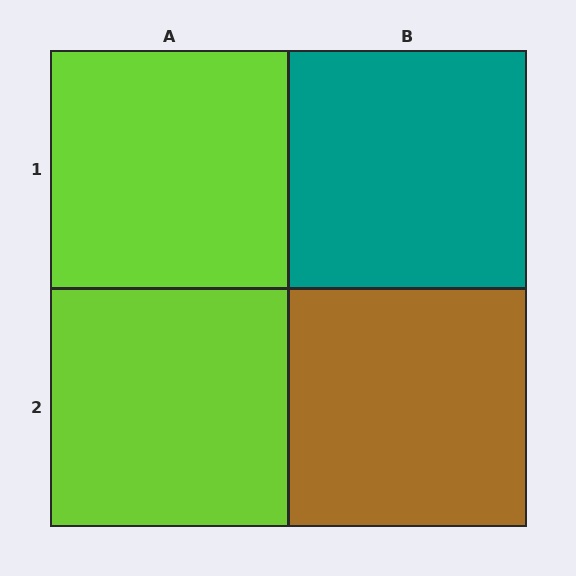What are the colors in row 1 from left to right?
Lime, teal.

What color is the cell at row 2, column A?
Lime.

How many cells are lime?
2 cells are lime.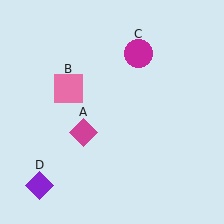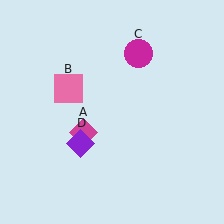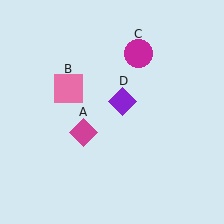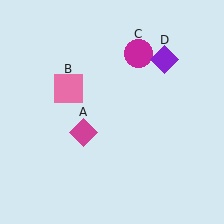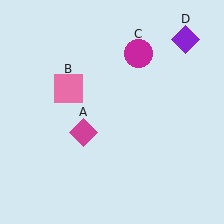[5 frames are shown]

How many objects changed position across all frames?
1 object changed position: purple diamond (object D).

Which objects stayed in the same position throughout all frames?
Magenta diamond (object A) and pink square (object B) and magenta circle (object C) remained stationary.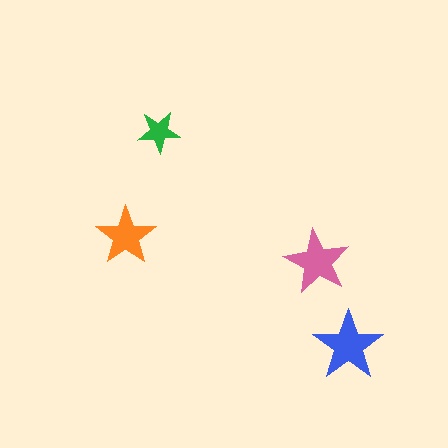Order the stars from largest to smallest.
the blue one, the pink one, the orange one, the green one.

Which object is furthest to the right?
The blue star is rightmost.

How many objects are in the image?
There are 4 objects in the image.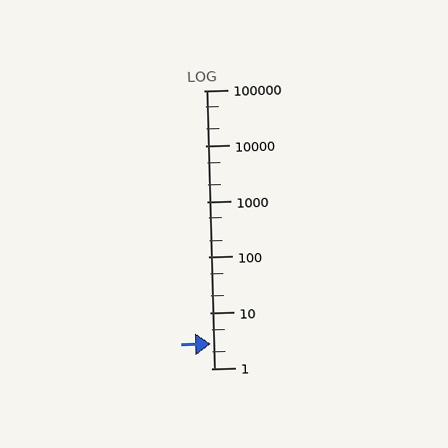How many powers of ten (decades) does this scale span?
The scale spans 5 decades, from 1 to 100000.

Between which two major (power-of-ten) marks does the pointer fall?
The pointer is between 1 and 10.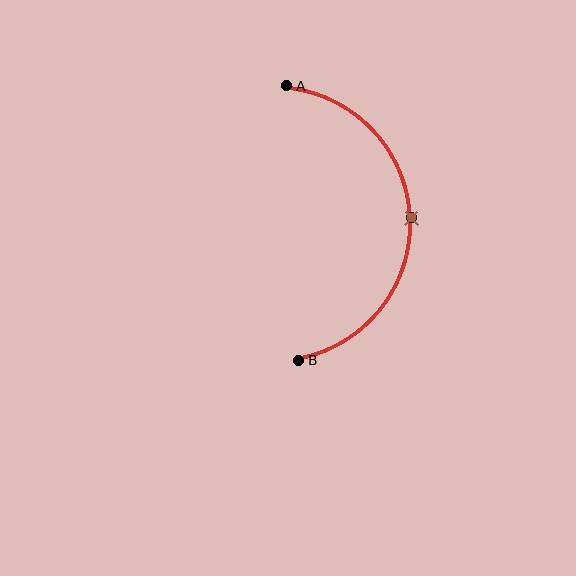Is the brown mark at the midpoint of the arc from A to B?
Yes. The brown mark lies on the arc at equal arc-length from both A and B — it is the arc midpoint.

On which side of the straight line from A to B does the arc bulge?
The arc bulges to the right of the straight line connecting A and B.